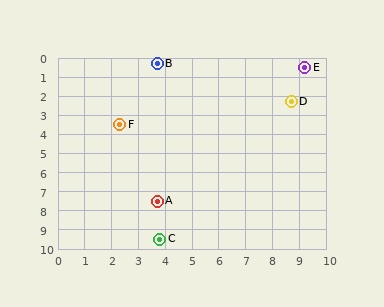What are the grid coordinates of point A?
Point A is at approximately (3.7, 7.5).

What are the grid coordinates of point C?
Point C is at approximately (3.8, 9.5).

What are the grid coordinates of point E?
Point E is at approximately (9.2, 0.5).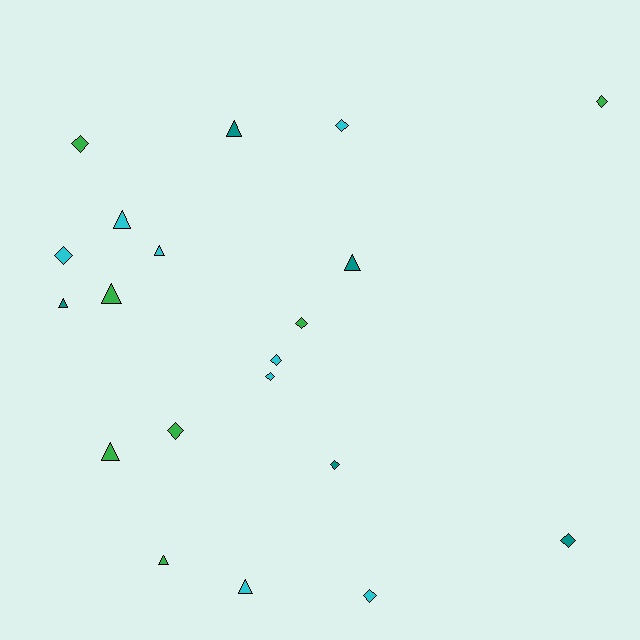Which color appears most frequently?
Cyan, with 8 objects.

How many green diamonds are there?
There are 4 green diamonds.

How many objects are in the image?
There are 20 objects.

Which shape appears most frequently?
Diamond, with 11 objects.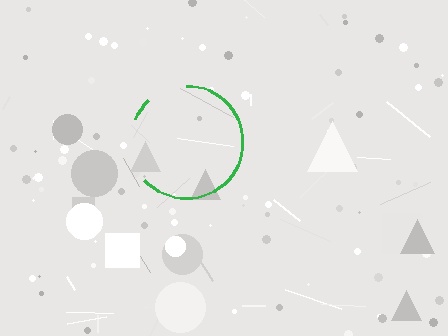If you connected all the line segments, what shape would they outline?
They would outline a circle.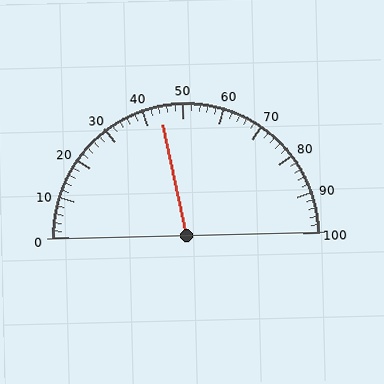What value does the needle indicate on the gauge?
The needle indicates approximately 44.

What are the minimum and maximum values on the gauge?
The gauge ranges from 0 to 100.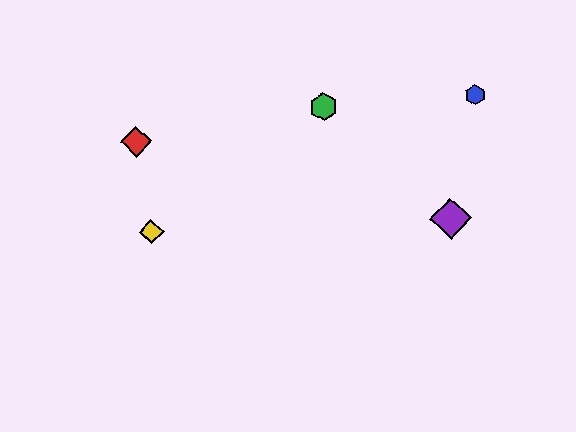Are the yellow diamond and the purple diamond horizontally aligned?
Yes, both are at y≈232.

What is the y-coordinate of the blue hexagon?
The blue hexagon is at y≈95.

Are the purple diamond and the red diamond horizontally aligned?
No, the purple diamond is at y≈218 and the red diamond is at y≈141.